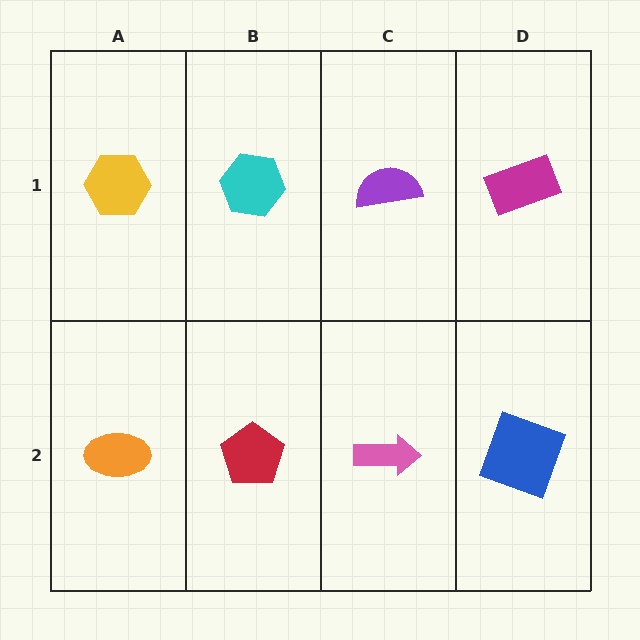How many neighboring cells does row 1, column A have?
2.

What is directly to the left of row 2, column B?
An orange ellipse.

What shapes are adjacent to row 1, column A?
An orange ellipse (row 2, column A), a cyan hexagon (row 1, column B).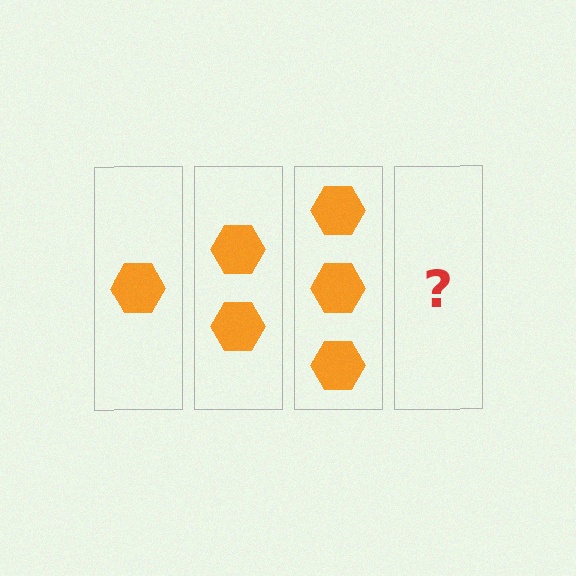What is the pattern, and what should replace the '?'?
The pattern is that each step adds one more hexagon. The '?' should be 4 hexagons.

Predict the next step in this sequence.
The next step is 4 hexagons.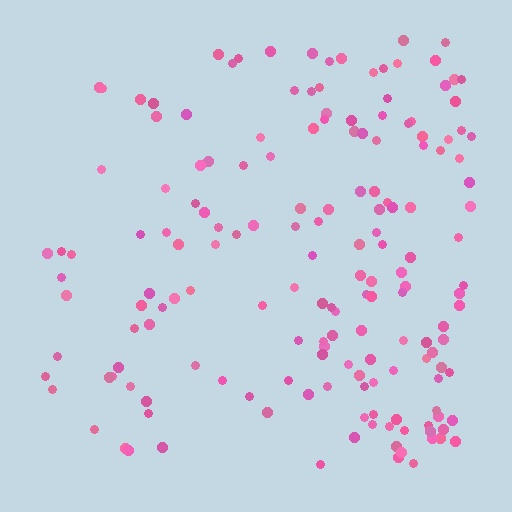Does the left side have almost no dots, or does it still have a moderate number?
Still a moderate number, just noticeably fewer than the right.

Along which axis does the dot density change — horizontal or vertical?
Horizontal.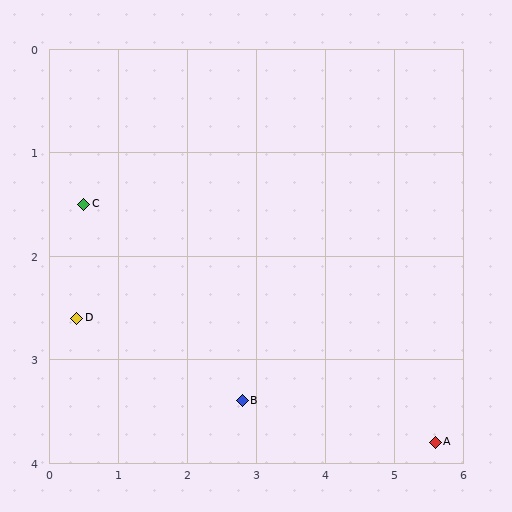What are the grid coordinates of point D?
Point D is at approximately (0.4, 2.6).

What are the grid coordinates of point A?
Point A is at approximately (5.6, 3.8).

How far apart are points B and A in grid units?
Points B and A are about 2.8 grid units apart.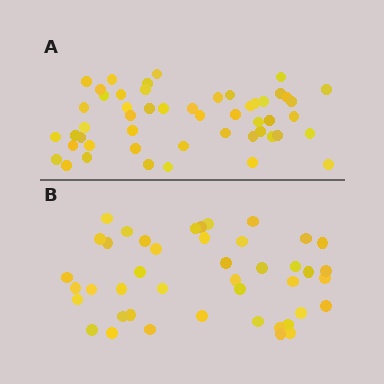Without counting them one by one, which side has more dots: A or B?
Region A (the top region) has more dots.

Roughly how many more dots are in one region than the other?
Region A has roughly 8 or so more dots than region B.